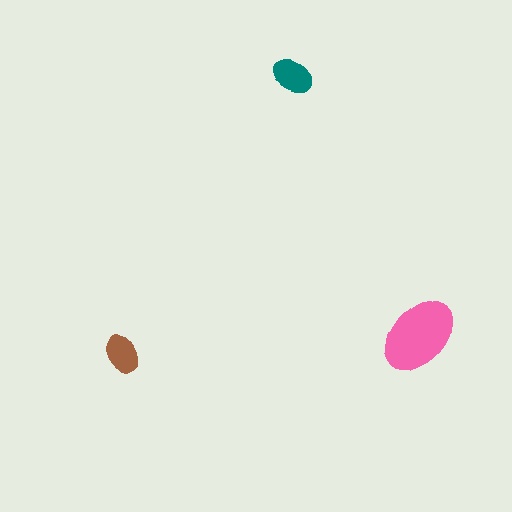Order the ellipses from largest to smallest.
the pink one, the teal one, the brown one.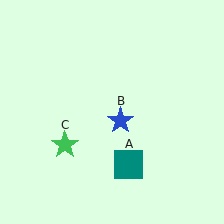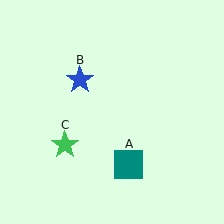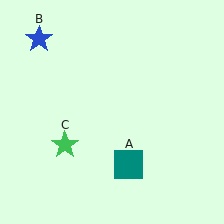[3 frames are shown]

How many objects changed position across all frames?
1 object changed position: blue star (object B).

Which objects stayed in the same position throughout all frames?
Teal square (object A) and green star (object C) remained stationary.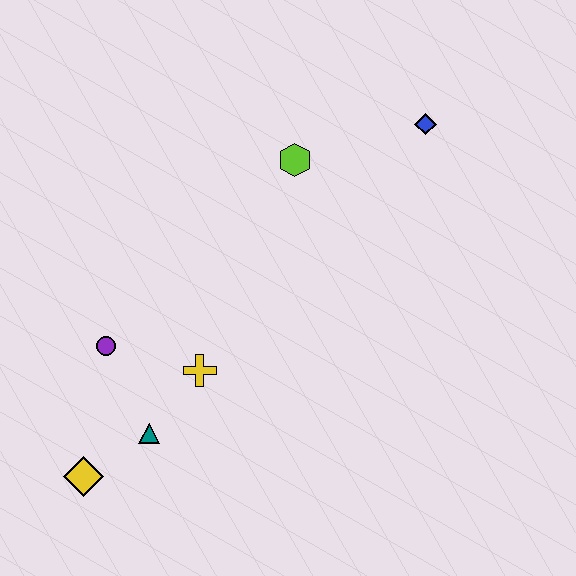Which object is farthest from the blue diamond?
The yellow diamond is farthest from the blue diamond.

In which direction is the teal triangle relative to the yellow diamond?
The teal triangle is to the right of the yellow diamond.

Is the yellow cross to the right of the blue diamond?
No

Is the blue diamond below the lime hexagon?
No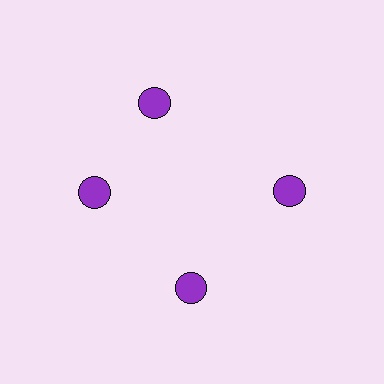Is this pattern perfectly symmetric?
No. The 4 purple circles are arranged in a ring, but one element near the 12 o'clock position is rotated out of alignment along the ring, breaking the 4-fold rotational symmetry.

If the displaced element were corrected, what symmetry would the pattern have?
It would have 4-fold rotational symmetry — the pattern would map onto itself every 90 degrees.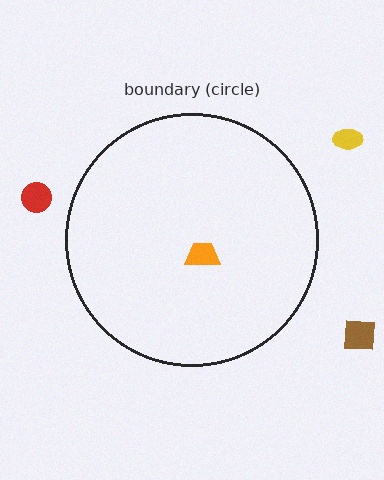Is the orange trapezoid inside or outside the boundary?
Inside.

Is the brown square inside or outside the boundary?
Outside.